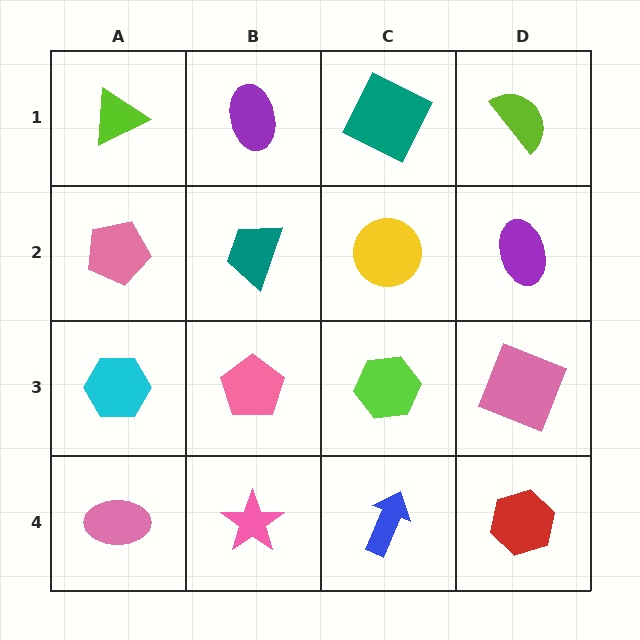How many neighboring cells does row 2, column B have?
4.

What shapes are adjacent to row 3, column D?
A purple ellipse (row 2, column D), a red hexagon (row 4, column D), a lime hexagon (row 3, column C).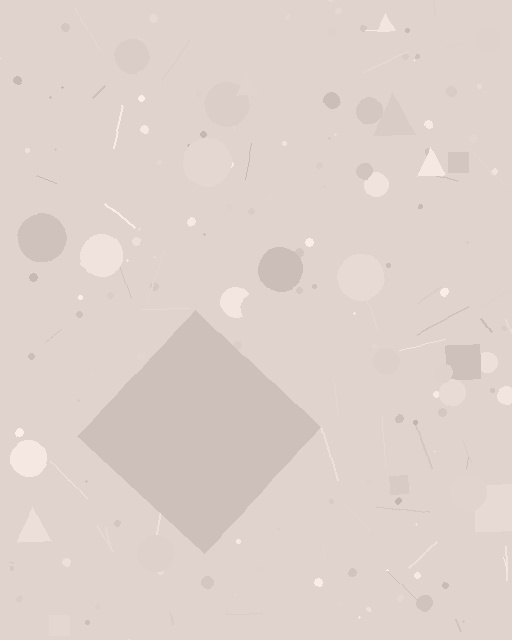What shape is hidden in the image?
A diamond is hidden in the image.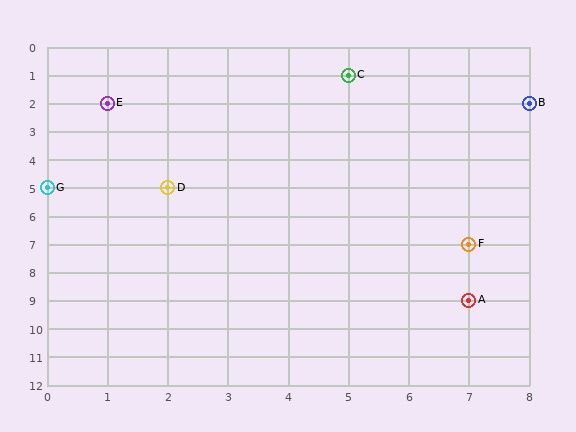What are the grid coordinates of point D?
Point D is at grid coordinates (2, 5).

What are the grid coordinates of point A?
Point A is at grid coordinates (7, 9).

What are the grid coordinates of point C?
Point C is at grid coordinates (5, 1).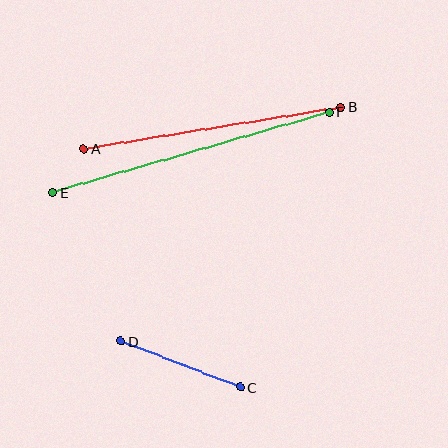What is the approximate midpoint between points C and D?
The midpoint is at approximately (181, 364) pixels.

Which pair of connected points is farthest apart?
Points E and F are farthest apart.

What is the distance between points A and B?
The distance is approximately 260 pixels.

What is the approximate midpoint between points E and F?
The midpoint is at approximately (191, 152) pixels.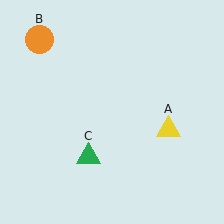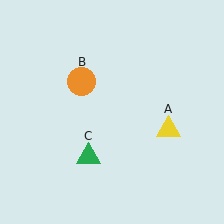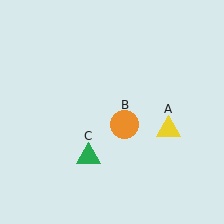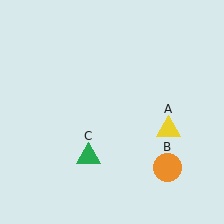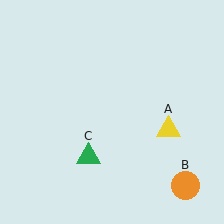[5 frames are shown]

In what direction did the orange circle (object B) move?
The orange circle (object B) moved down and to the right.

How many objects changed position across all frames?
1 object changed position: orange circle (object B).